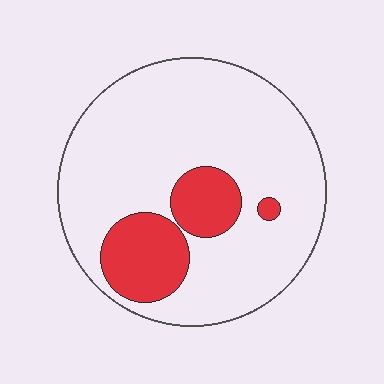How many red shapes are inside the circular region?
3.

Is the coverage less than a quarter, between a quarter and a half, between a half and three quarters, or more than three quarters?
Less than a quarter.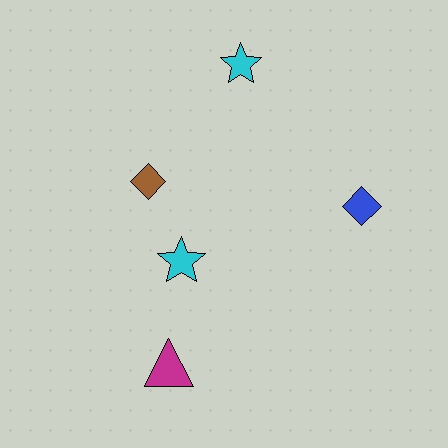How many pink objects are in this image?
There are no pink objects.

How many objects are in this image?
There are 5 objects.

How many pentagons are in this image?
There are no pentagons.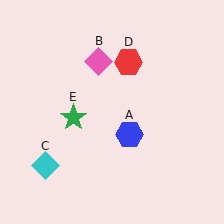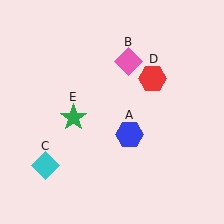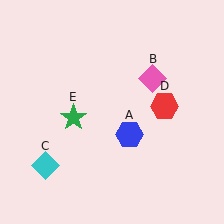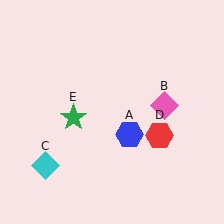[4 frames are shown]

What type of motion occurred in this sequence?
The pink diamond (object B), red hexagon (object D) rotated clockwise around the center of the scene.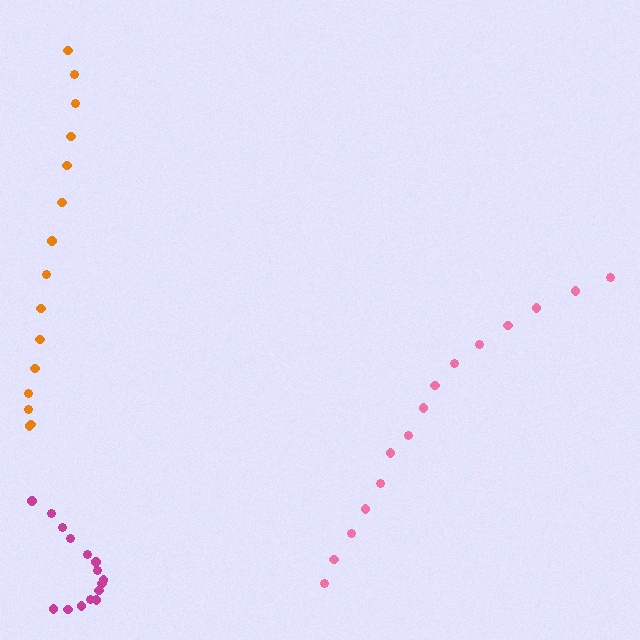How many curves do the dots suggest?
There are 3 distinct paths.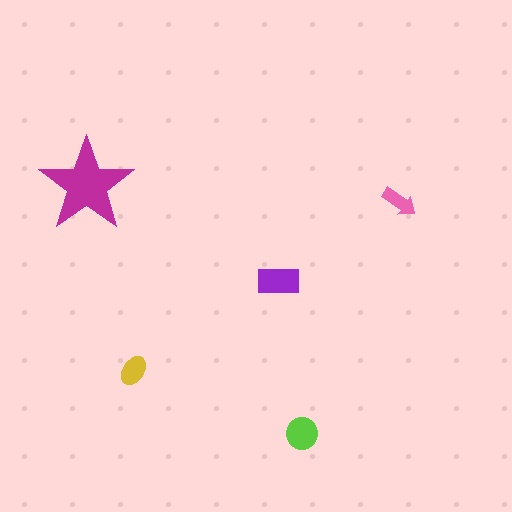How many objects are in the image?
There are 5 objects in the image.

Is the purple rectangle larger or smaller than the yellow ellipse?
Larger.